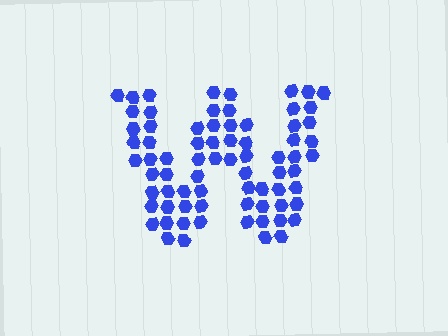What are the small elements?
The small elements are hexagons.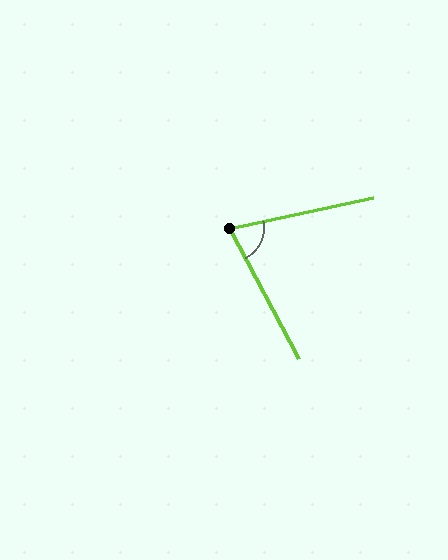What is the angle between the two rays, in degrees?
Approximately 74 degrees.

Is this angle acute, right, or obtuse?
It is acute.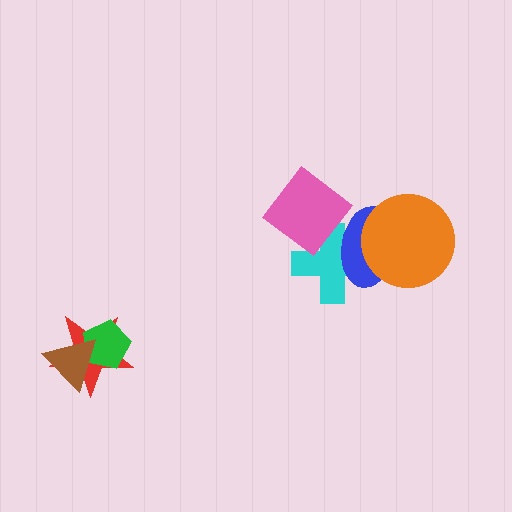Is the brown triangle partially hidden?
No, no other shape covers it.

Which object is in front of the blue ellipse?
The orange circle is in front of the blue ellipse.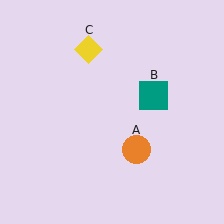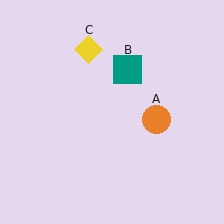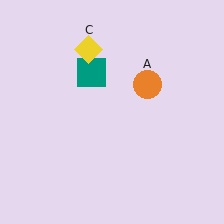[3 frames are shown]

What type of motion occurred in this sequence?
The orange circle (object A), teal square (object B) rotated counterclockwise around the center of the scene.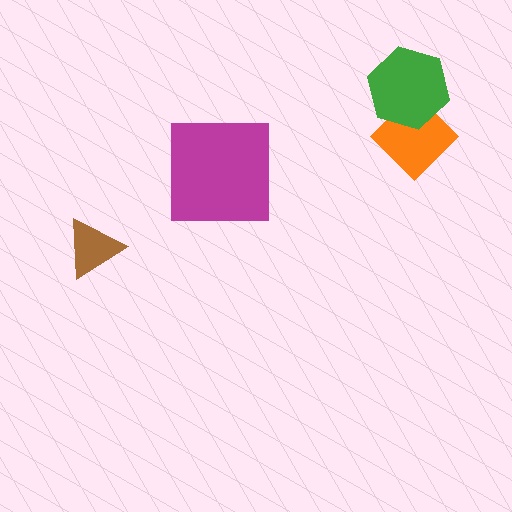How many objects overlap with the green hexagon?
1 object overlaps with the green hexagon.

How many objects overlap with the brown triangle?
0 objects overlap with the brown triangle.